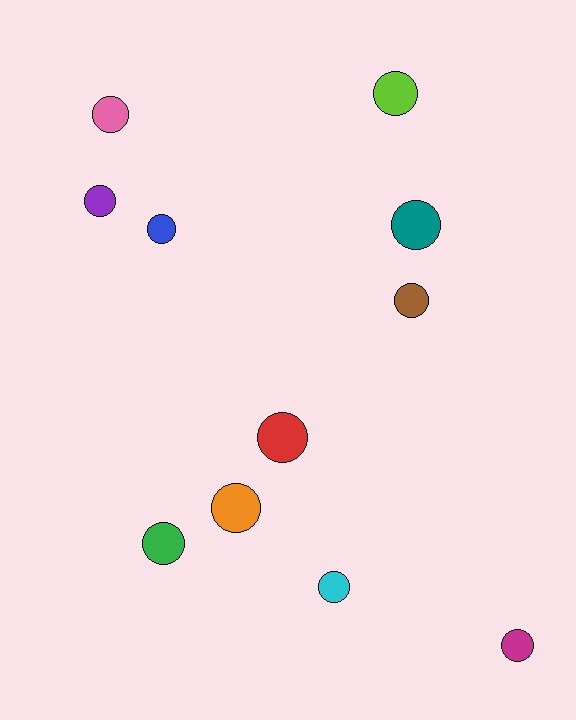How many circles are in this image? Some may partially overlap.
There are 11 circles.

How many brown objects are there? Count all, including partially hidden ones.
There is 1 brown object.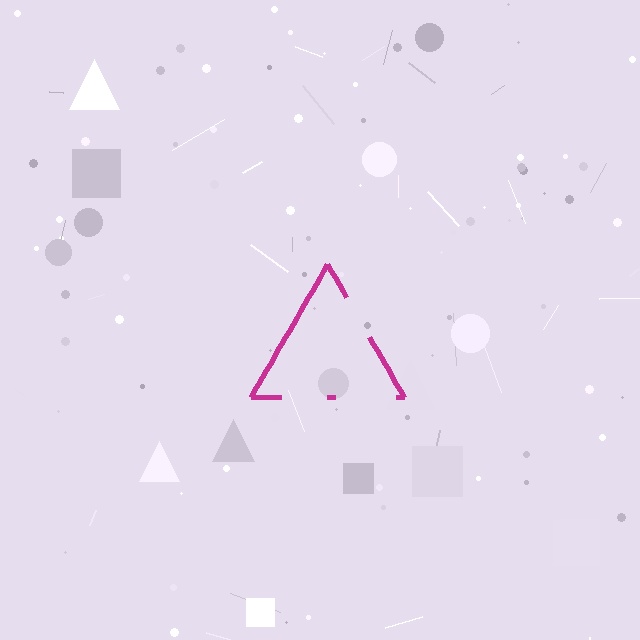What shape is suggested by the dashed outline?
The dashed outline suggests a triangle.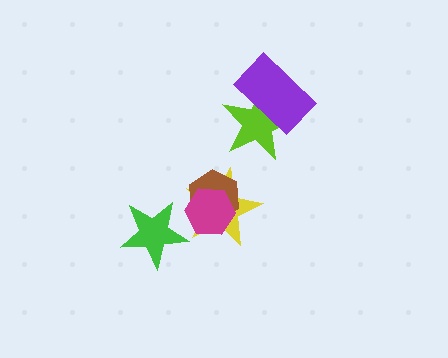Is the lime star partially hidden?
Yes, it is partially covered by another shape.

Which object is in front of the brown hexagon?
The magenta hexagon is in front of the brown hexagon.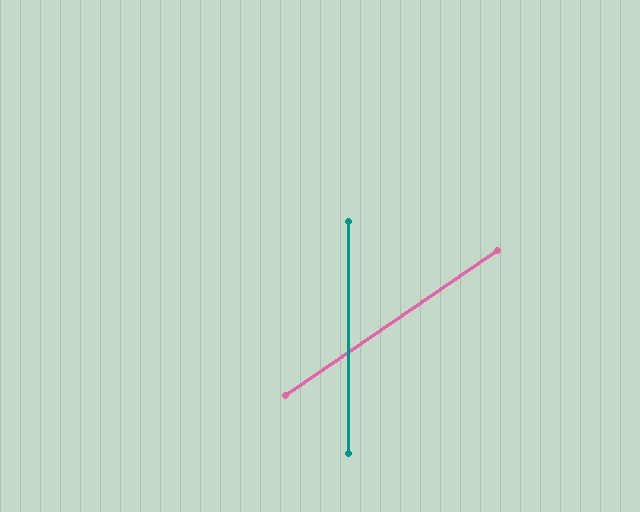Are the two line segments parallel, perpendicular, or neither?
Neither parallel nor perpendicular — they differ by about 56°.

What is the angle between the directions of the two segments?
Approximately 56 degrees.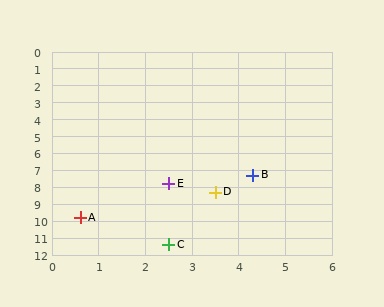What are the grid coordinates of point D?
Point D is at approximately (3.5, 8.3).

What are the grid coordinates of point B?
Point B is at approximately (4.3, 7.3).